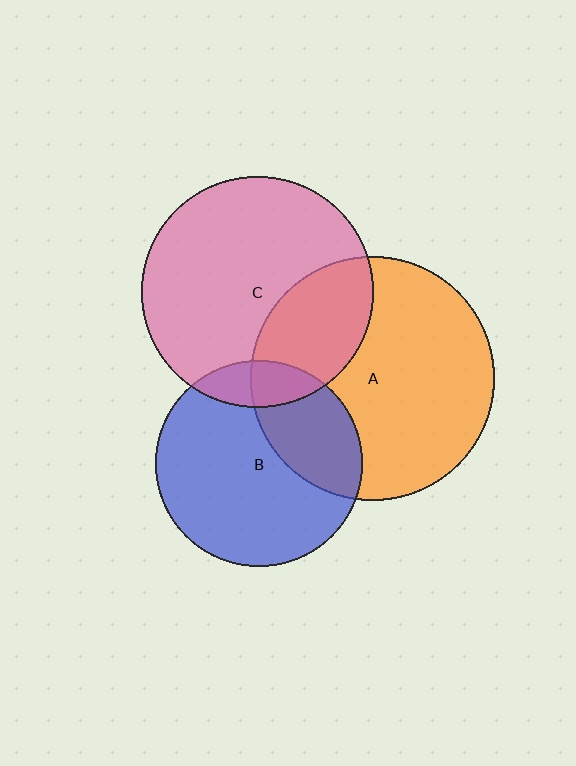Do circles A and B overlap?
Yes.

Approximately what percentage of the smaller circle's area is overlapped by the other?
Approximately 30%.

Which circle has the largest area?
Circle A (orange).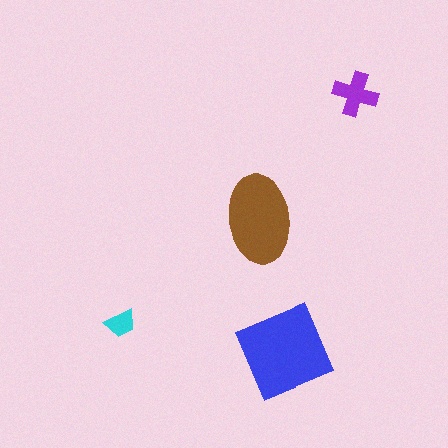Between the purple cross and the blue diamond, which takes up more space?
The blue diamond.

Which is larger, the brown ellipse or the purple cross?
The brown ellipse.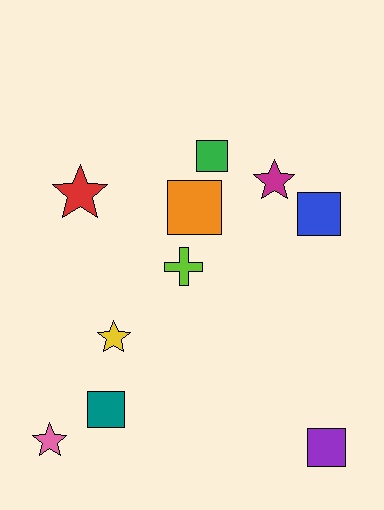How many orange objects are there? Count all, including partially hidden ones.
There is 1 orange object.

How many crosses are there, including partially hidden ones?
There is 1 cross.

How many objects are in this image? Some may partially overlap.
There are 10 objects.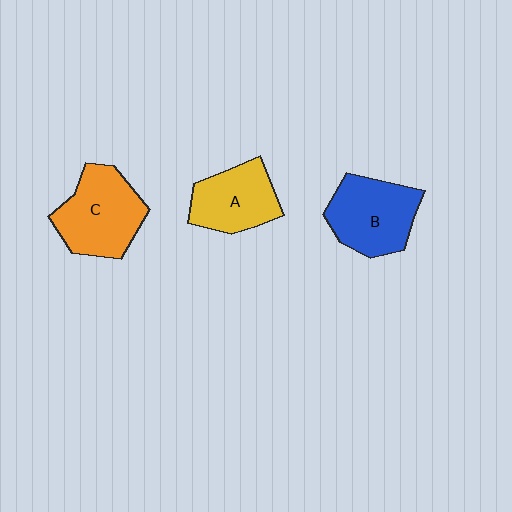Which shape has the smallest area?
Shape A (yellow).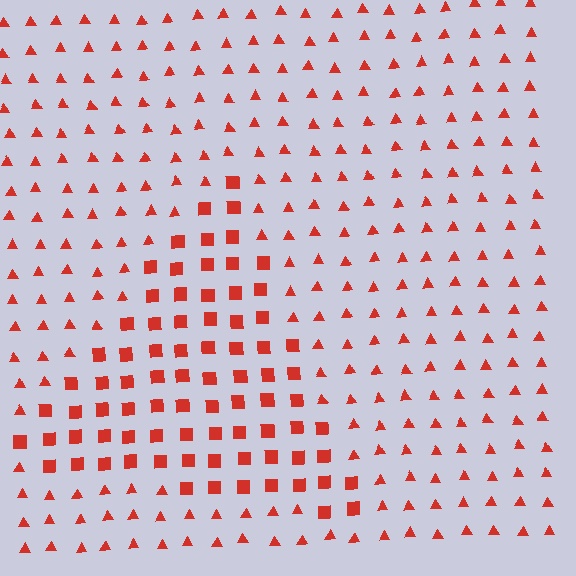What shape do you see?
I see a triangle.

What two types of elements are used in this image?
The image uses squares inside the triangle region and triangles outside it.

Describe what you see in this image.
The image is filled with small red elements arranged in a uniform grid. A triangle-shaped region contains squares, while the surrounding area contains triangles. The boundary is defined purely by the change in element shape.